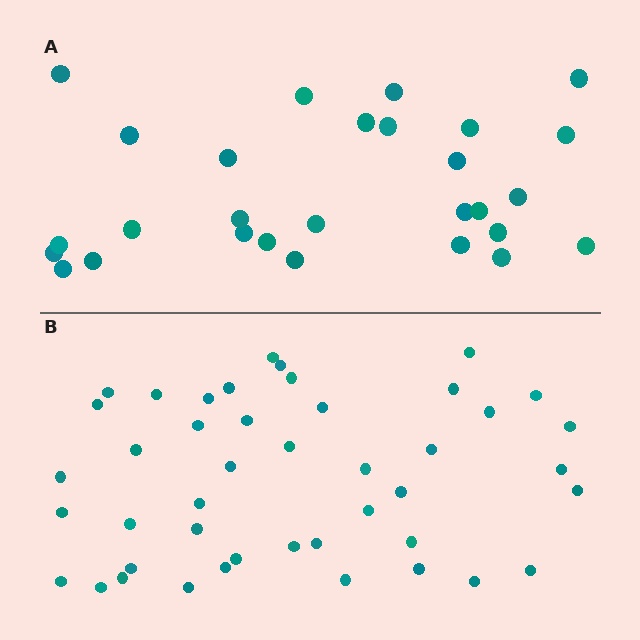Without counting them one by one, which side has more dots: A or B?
Region B (the bottom region) has more dots.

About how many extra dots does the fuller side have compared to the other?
Region B has approximately 15 more dots than region A.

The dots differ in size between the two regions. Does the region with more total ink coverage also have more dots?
No. Region A has more total ink coverage because its dots are larger, but region B actually contains more individual dots. Total area can be misleading — the number of items is what matters here.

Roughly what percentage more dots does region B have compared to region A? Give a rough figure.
About 55% more.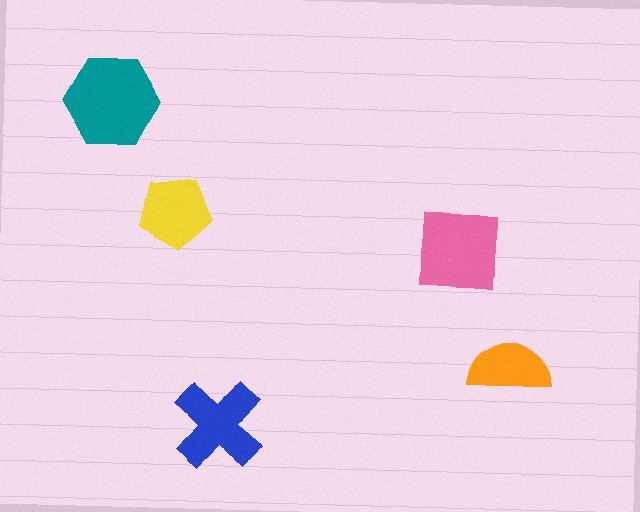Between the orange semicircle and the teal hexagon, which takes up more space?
The teal hexagon.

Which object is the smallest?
The orange semicircle.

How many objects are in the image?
There are 5 objects in the image.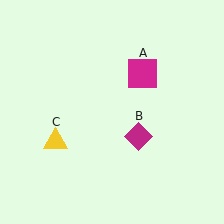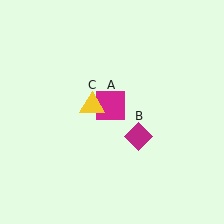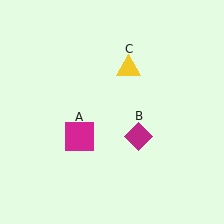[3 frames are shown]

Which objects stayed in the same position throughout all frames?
Magenta diamond (object B) remained stationary.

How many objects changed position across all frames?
2 objects changed position: magenta square (object A), yellow triangle (object C).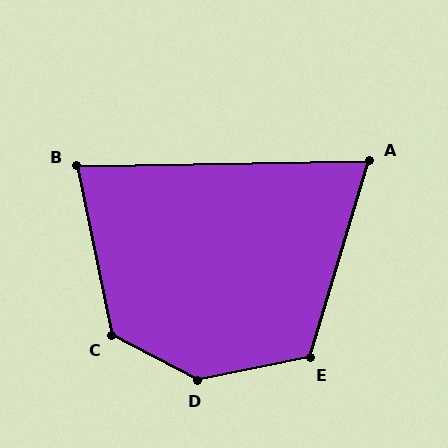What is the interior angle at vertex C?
Approximately 129 degrees (obtuse).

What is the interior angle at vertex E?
Approximately 118 degrees (obtuse).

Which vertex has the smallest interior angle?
A, at approximately 72 degrees.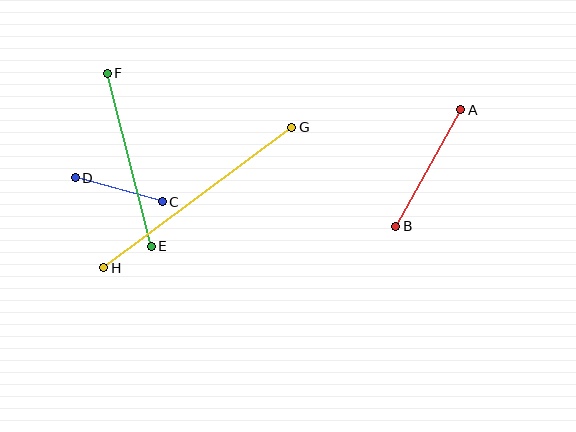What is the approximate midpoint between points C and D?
The midpoint is at approximately (119, 190) pixels.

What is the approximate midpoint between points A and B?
The midpoint is at approximately (428, 168) pixels.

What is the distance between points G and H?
The distance is approximately 235 pixels.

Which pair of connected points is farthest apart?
Points G and H are farthest apart.